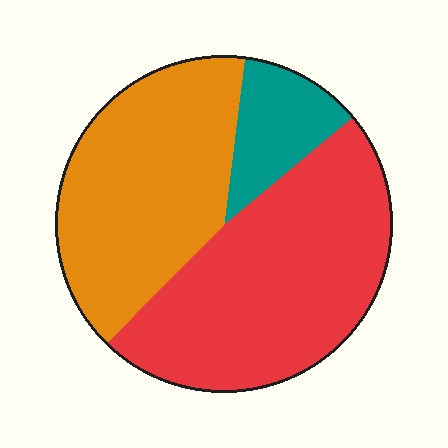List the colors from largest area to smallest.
From largest to smallest: red, orange, teal.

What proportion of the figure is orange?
Orange takes up between a third and a half of the figure.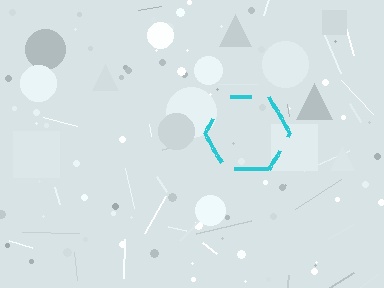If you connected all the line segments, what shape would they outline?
They would outline a hexagon.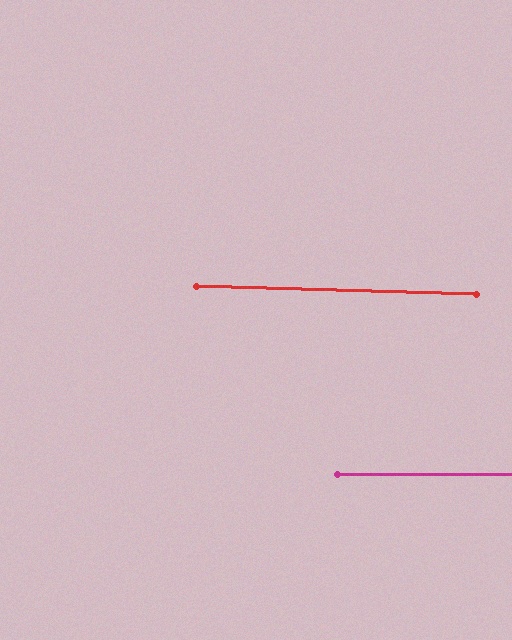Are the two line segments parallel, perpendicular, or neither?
Parallel — their directions differ by only 1.2°.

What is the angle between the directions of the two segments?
Approximately 1 degree.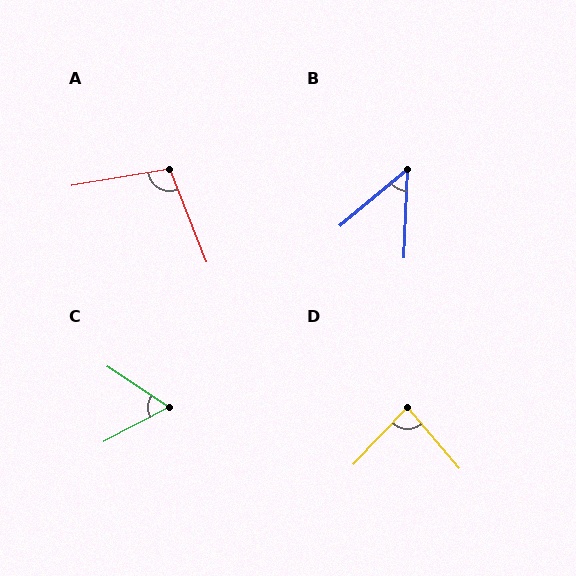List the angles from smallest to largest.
B (48°), C (61°), D (84°), A (102°).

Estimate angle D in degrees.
Approximately 84 degrees.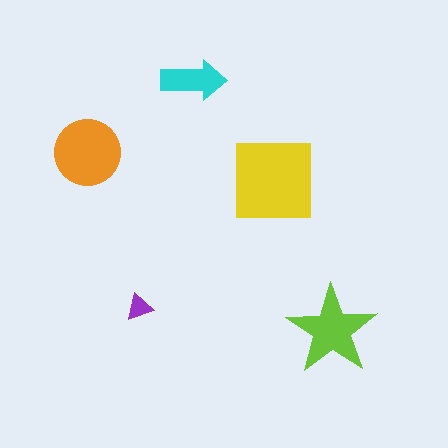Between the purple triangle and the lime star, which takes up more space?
The lime star.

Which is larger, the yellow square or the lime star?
The yellow square.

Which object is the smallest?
The purple triangle.